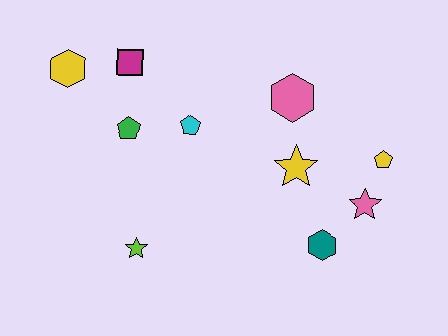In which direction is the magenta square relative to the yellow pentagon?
The magenta square is to the left of the yellow pentagon.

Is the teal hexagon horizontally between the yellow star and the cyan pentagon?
No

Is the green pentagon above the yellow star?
Yes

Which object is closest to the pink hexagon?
The yellow star is closest to the pink hexagon.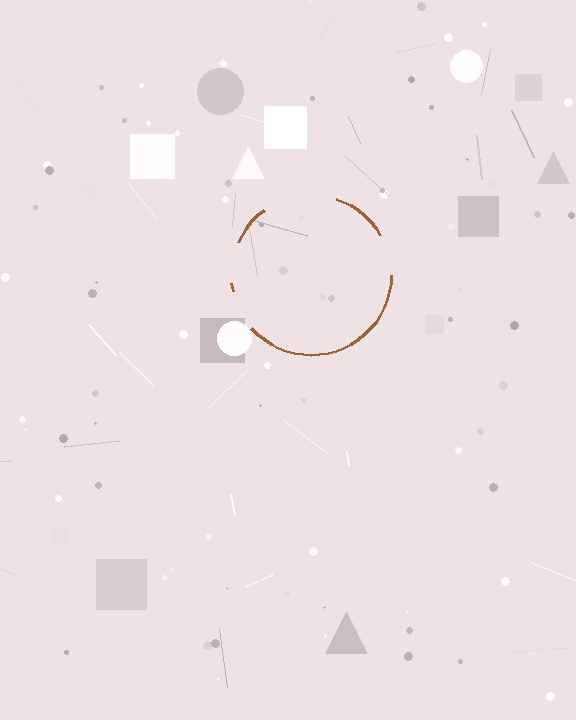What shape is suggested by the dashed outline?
The dashed outline suggests a circle.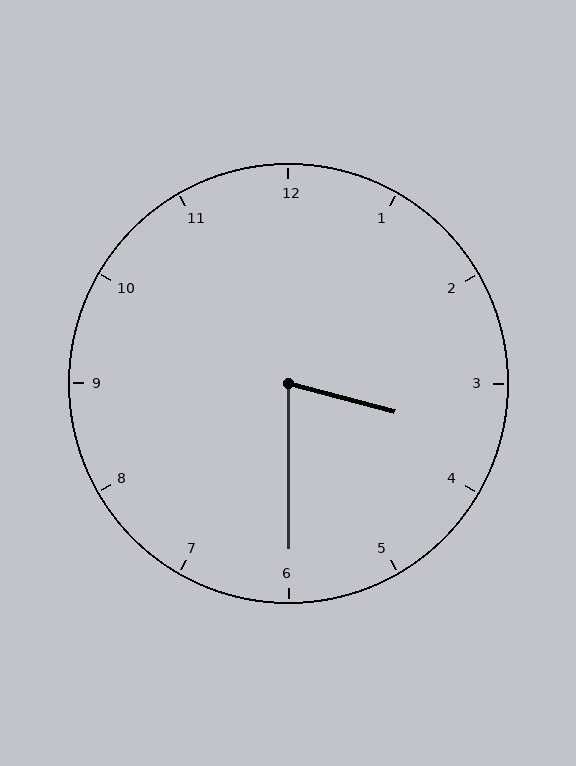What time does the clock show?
3:30.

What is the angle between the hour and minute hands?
Approximately 75 degrees.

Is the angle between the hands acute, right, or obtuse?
It is acute.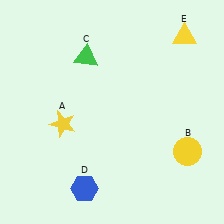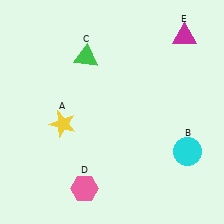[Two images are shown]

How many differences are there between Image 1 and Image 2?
There are 3 differences between the two images.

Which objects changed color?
B changed from yellow to cyan. D changed from blue to pink. E changed from yellow to magenta.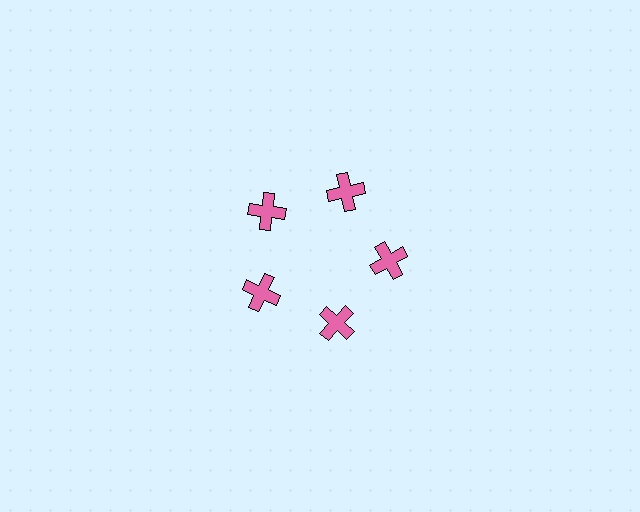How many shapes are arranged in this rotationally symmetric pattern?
There are 5 shapes, arranged in 5 groups of 1.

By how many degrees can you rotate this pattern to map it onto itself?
The pattern maps onto itself every 72 degrees of rotation.